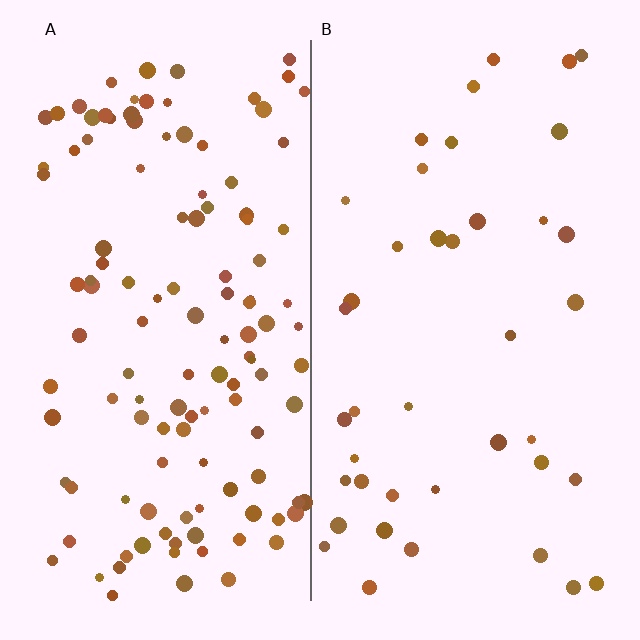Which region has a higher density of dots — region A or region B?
A (the left).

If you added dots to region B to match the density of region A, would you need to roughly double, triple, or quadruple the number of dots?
Approximately triple.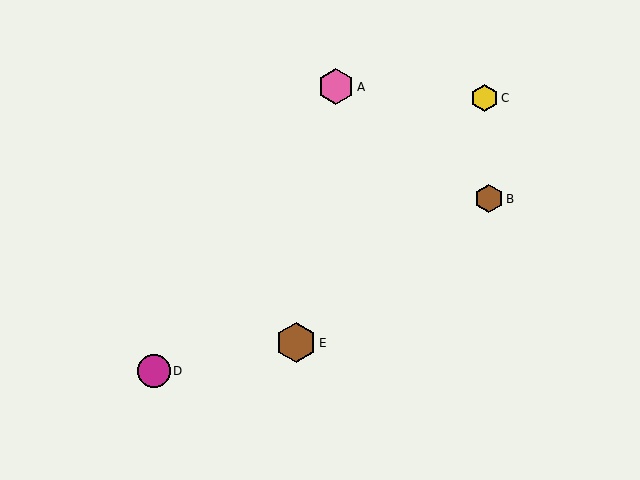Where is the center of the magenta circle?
The center of the magenta circle is at (154, 371).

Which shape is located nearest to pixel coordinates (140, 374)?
The magenta circle (labeled D) at (154, 371) is nearest to that location.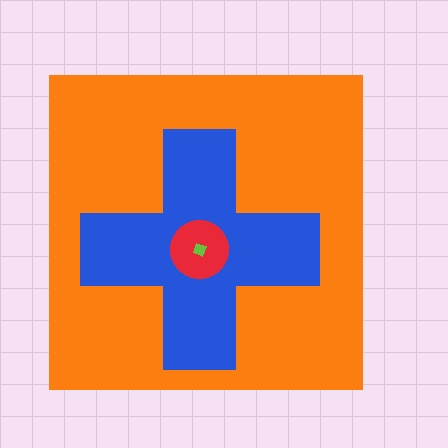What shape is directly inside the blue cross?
The red circle.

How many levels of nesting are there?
4.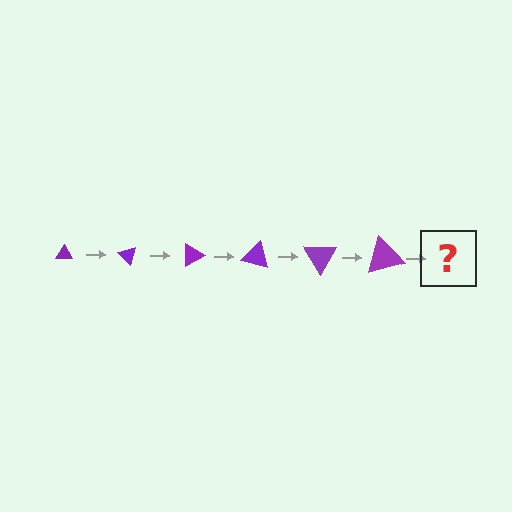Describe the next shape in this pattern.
It should be a triangle, larger than the previous one and rotated 270 degrees from the start.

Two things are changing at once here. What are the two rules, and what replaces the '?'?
The two rules are that the triangle grows larger each step and it rotates 45 degrees each step. The '?' should be a triangle, larger than the previous one and rotated 270 degrees from the start.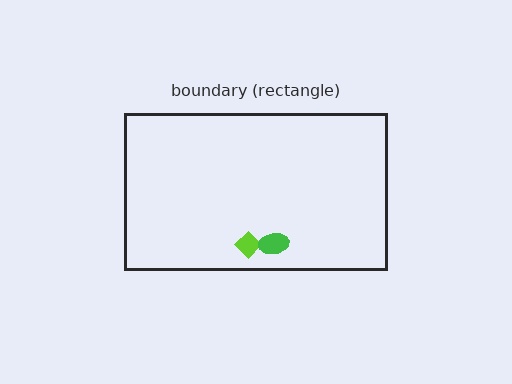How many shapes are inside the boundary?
2 inside, 0 outside.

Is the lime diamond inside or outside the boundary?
Inside.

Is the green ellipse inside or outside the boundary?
Inside.